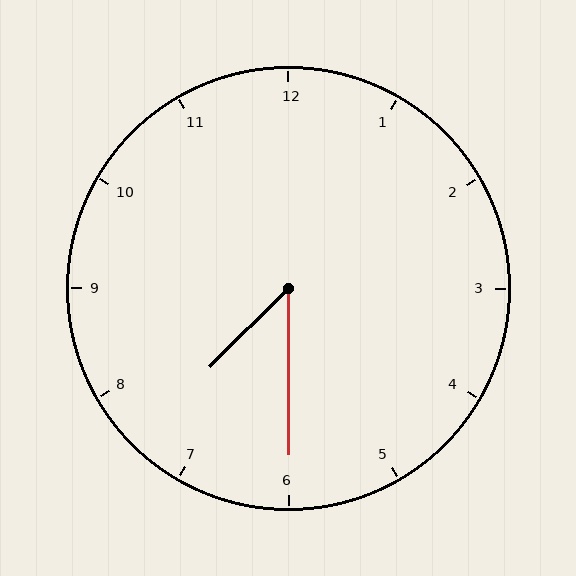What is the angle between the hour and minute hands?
Approximately 45 degrees.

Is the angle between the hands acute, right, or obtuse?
It is acute.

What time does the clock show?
7:30.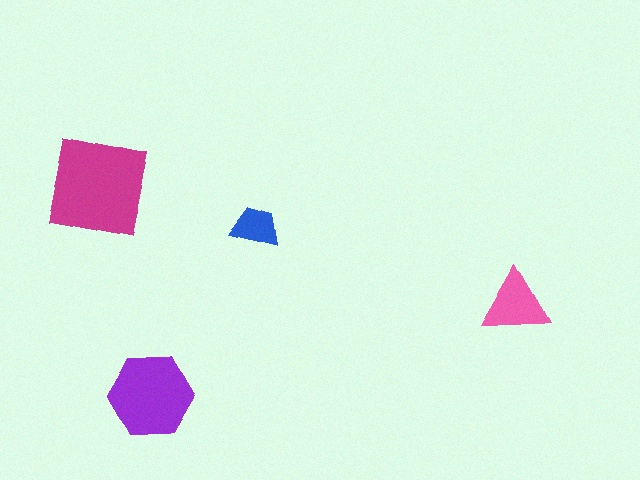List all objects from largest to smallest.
The magenta square, the purple hexagon, the pink triangle, the blue trapezoid.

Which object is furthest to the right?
The pink triangle is rightmost.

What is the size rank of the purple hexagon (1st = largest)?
2nd.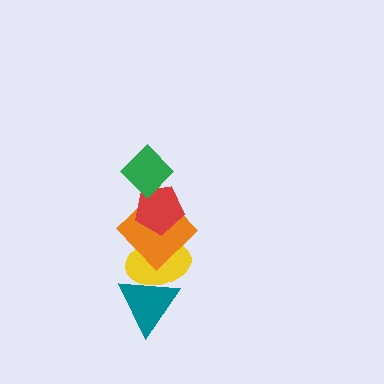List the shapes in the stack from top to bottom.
From top to bottom: the green diamond, the red pentagon, the orange diamond, the yellow ellipse, the teal triangle.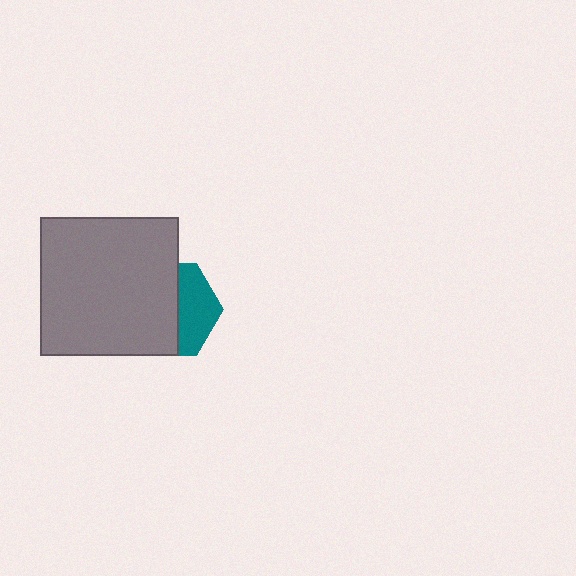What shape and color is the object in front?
The object in front is a gray square.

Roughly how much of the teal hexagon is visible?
A small part of it is visible (roughly 38%).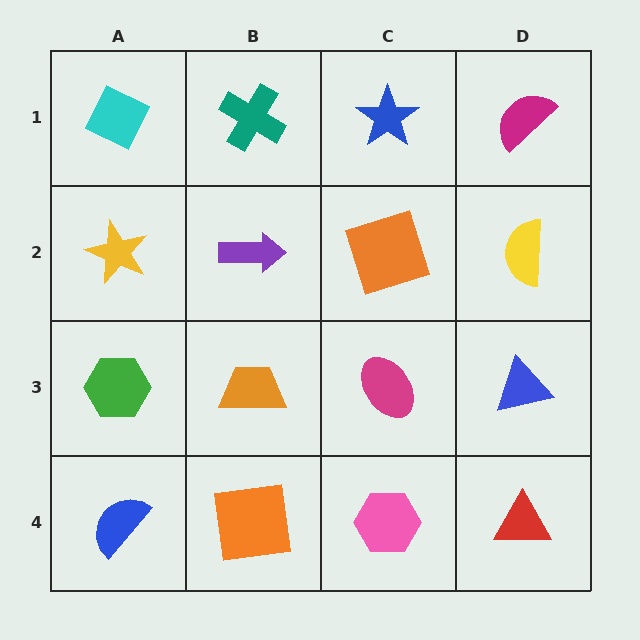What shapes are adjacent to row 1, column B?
A purple arrow (row 2, column B), a cyan diamond (row 1, column A), a blue star (row 1, column C).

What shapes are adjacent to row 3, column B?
A purple arrow (row 2, column B), an orange square (row 4, column B), a green hexagon (row 3, column A), a magenta ellipse (row 3, column C).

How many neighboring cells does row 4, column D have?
2.